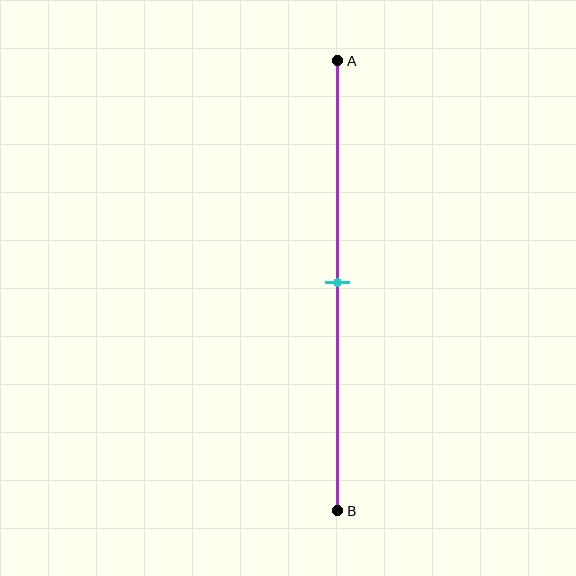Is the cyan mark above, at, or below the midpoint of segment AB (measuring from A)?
The cyan mark is approximately at the midpoint of segment AB.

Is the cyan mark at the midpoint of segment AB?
Yes, the mark is approximately at the midpoint.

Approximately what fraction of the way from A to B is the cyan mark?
The cyan mark is approximately 50% of the way from A to B.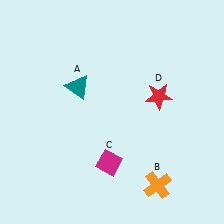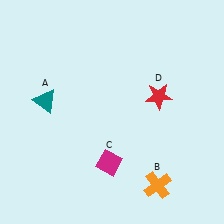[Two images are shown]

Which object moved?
The teal triangle (A) moved left.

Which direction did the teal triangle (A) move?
The teal triangle (A) moved left.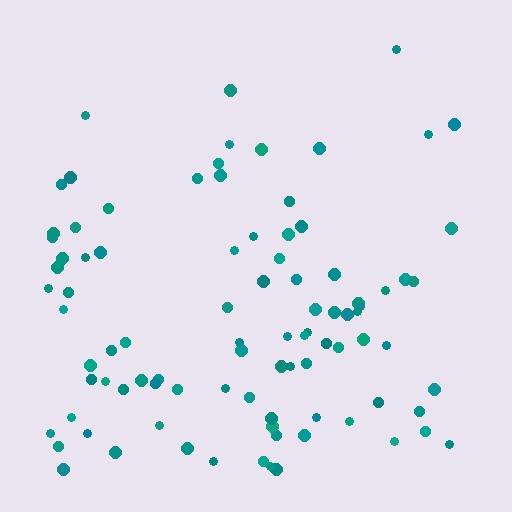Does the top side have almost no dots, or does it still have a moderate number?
Still a moderate number, just noticeably fewer than the bottom.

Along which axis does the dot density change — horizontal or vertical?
Vertical.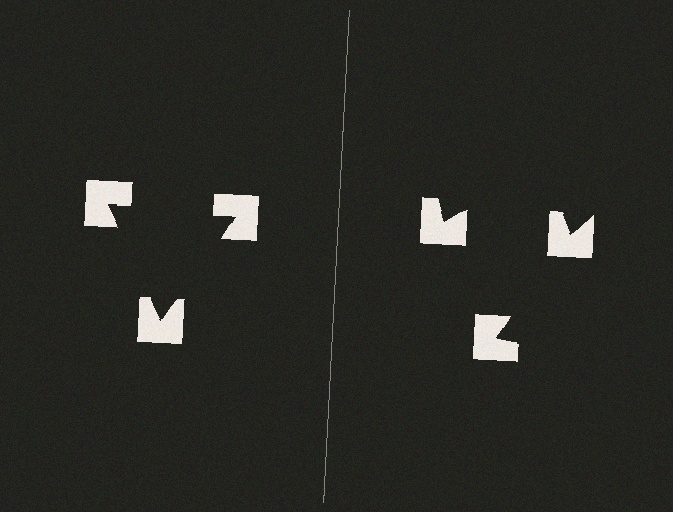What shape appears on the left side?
An illusory triangle.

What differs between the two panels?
The notched squares are positioned identically on both sides; only the wedge orientations differ. On the left they align to a triangle; on the right they are misaligned.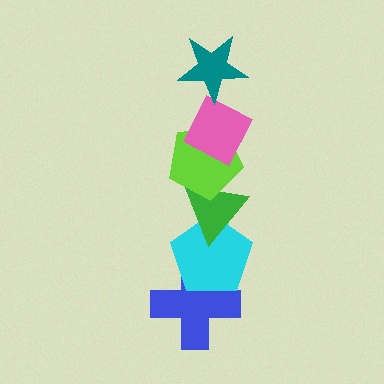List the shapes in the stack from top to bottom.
From top to bottom: the teal star, the pink diamond, the lime pentagon, the green triangle, the cyan pentagon, the blue cross.